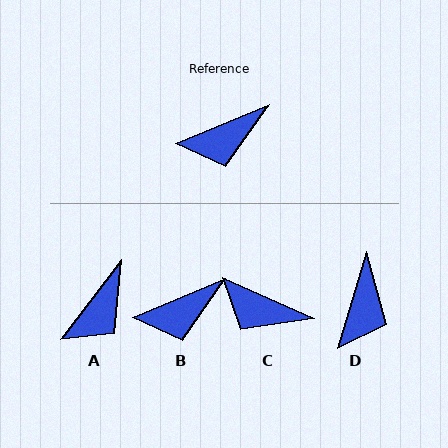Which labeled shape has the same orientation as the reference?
B.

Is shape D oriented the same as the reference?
No, it is off by about 51 degrees.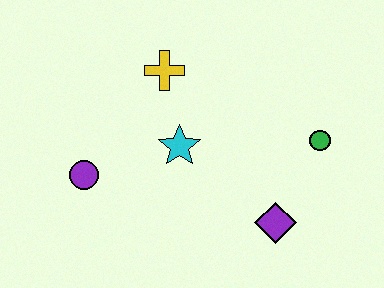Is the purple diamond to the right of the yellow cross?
Yes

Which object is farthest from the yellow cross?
The purple diamond is farthest from the yellow cross.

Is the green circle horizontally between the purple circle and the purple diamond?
No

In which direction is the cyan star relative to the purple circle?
The cyan star is to the right of the purple circle.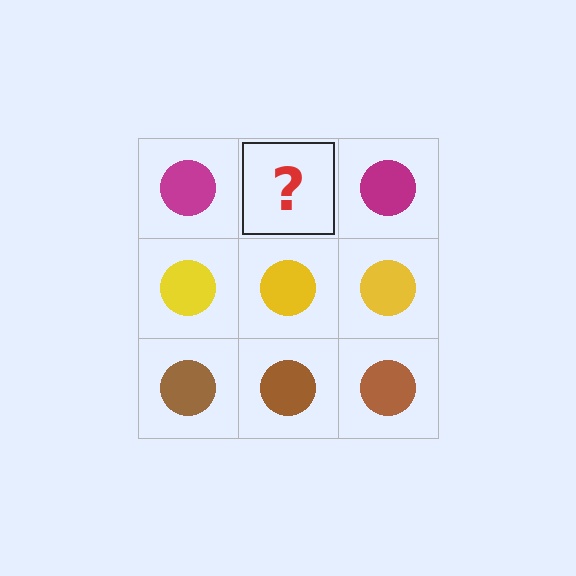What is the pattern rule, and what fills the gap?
The rule is that each row has a consistent color. The gap should be filled with a magenta circle.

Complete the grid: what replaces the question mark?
The question mark should be replaced with a magenta circle.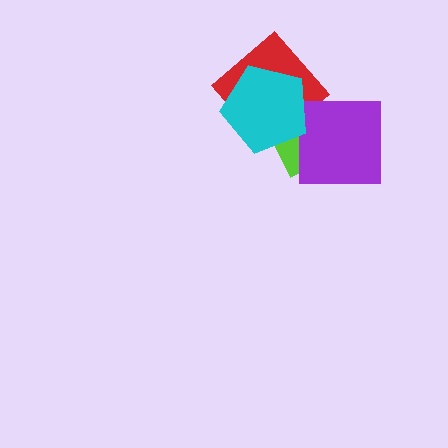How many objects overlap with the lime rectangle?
3 objects overlap with the lime rectangle.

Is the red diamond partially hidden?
Yes, it is partially covered by another shape.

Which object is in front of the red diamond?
The cyan pentagon is in front of the red diamond.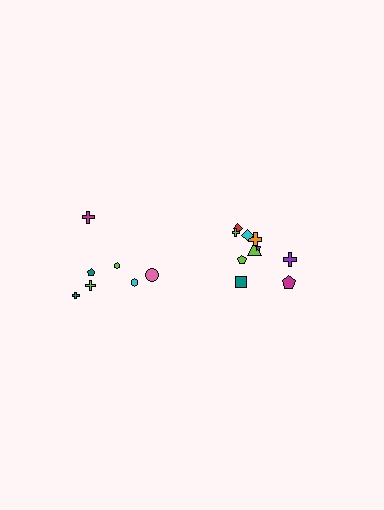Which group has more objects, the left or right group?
The right group.